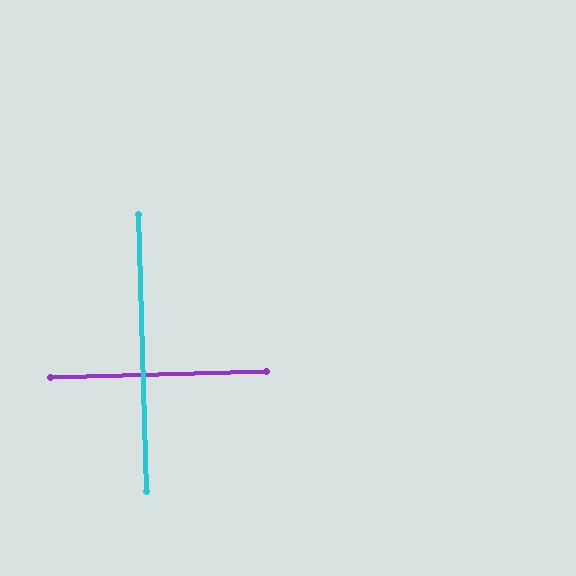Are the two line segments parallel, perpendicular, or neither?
Perpendicular — they meet at approximately 90°.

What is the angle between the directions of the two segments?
Approximately 90 degrees.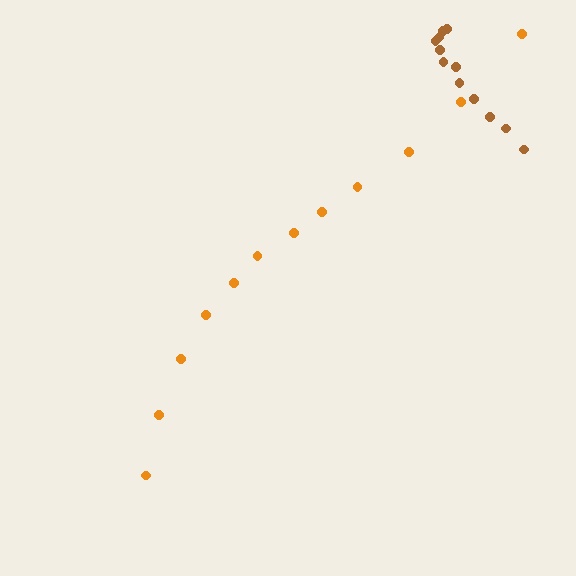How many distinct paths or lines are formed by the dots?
There are 2 distinct paths.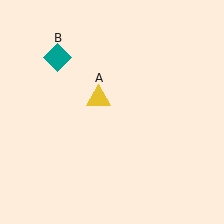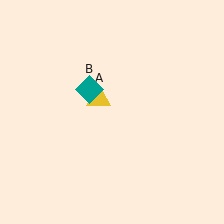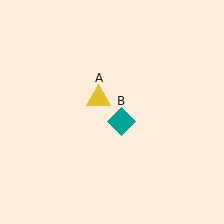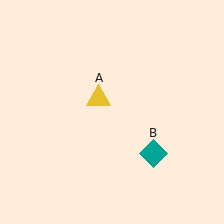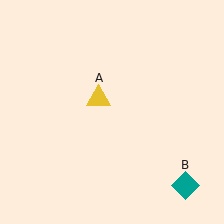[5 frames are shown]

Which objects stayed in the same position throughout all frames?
Yellow triangle (object A) remained stationary.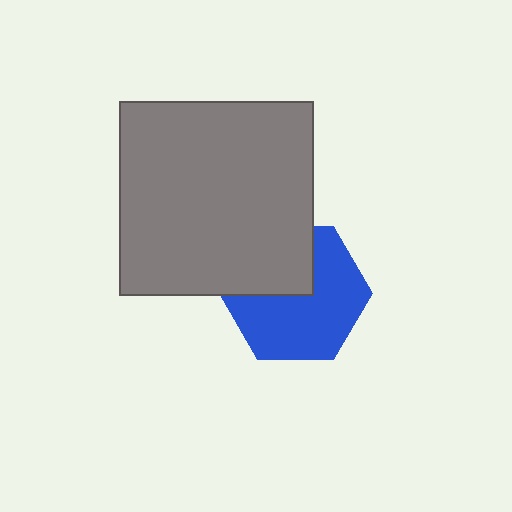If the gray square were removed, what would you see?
You would see the complete blue hexagon.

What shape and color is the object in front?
The object in front is a gray square.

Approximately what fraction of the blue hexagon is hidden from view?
Roughly 34% of the blue hexagon is hidden behind the gray square.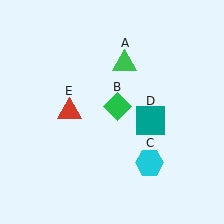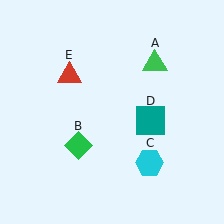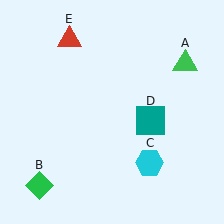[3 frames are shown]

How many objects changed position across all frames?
3 objects changed position: green triangle (object A), green diamond (object B), red triangle (object E).